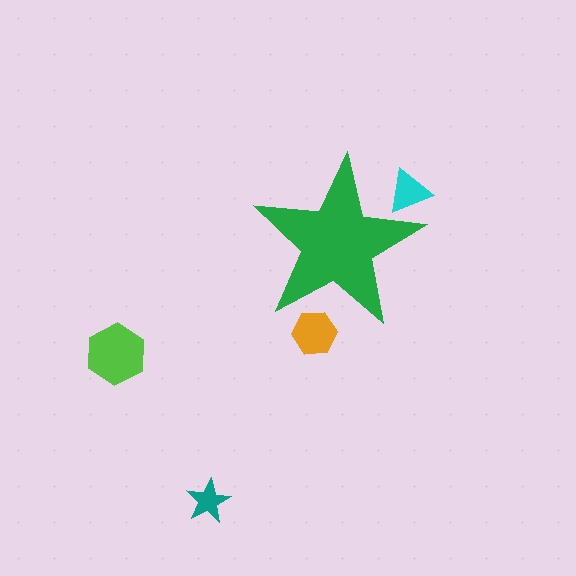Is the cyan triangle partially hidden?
Yes, the cyan triangle is partially hidden behind the green star.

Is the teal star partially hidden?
No, the teal star is fully visible.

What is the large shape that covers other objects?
A green star.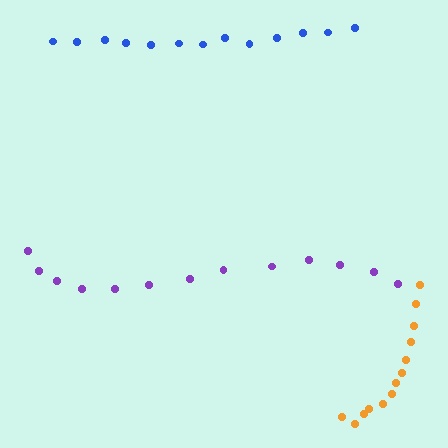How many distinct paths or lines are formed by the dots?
There are 3 distinct paths.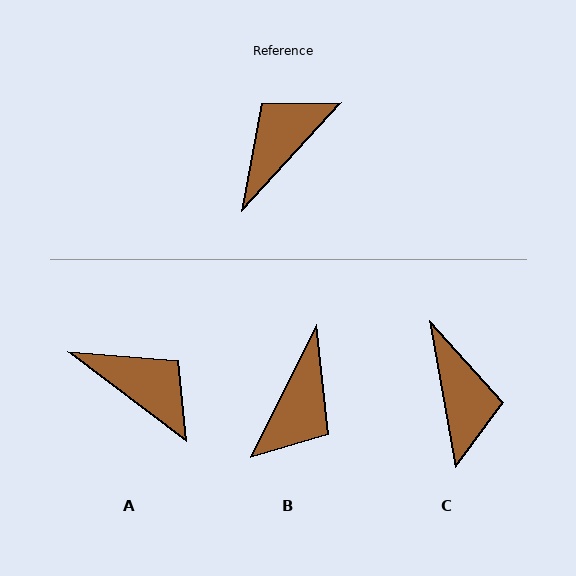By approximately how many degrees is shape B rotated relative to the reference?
Approximately 164 degrees clockwise.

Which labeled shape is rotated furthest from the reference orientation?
B, about 164 degrees away.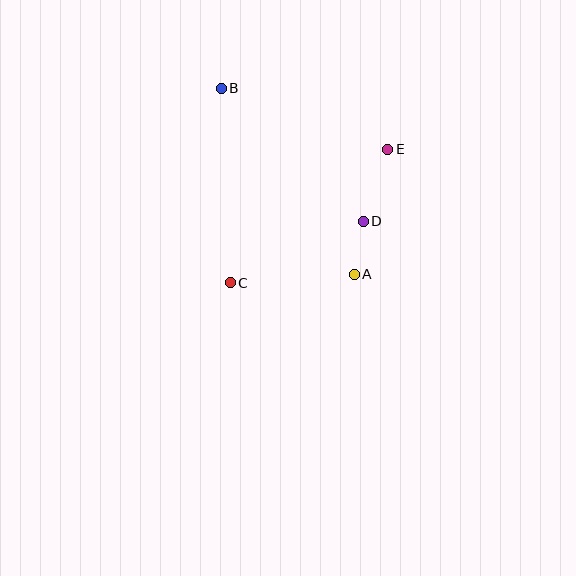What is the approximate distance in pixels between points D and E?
The distance between D and E is approximately 76 pixels.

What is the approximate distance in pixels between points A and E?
The distance between A and E is approximately 130 pixels.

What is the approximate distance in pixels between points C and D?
The distance between C and D is approximately 146 pixels.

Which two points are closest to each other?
Points A and D are closest to each other.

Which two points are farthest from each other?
Points A and B are farthest from each other.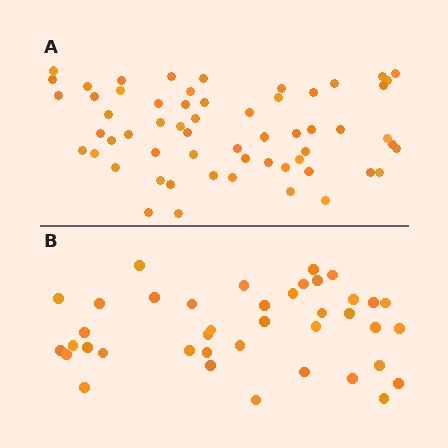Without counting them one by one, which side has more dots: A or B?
Region A (the top region) has more dots.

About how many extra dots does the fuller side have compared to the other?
Region A has approximately 20 more dots than region B.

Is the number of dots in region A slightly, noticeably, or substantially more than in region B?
Region A has substantially more. The ratio is roughly 1.5 to 1.